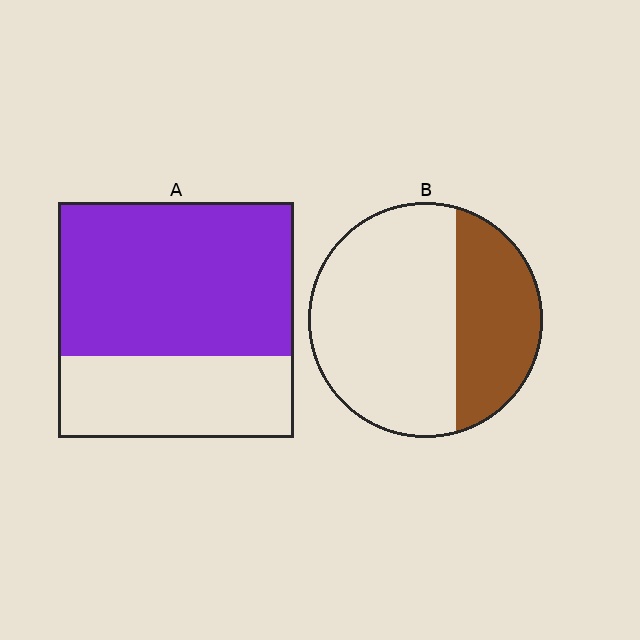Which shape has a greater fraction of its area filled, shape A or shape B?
Shape A.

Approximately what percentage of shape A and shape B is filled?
A is approximately 65% and B is approximately 35%.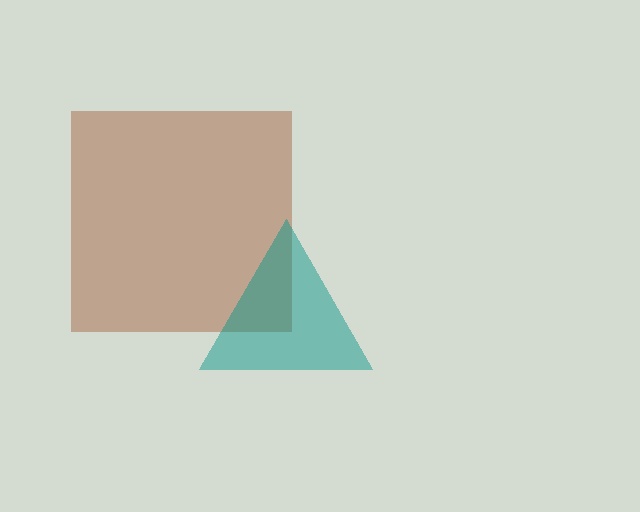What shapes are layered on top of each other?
The layered shapes are: a brown square, a teal triangle.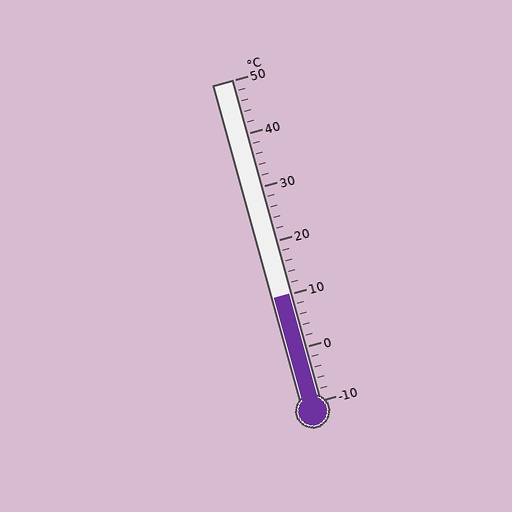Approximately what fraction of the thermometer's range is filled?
The thermometer is filled to approximately 35% of its range.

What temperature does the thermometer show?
The thermometer shows approximately 10°C.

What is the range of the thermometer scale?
The thermometer scale ranges from -10°C to 50°C.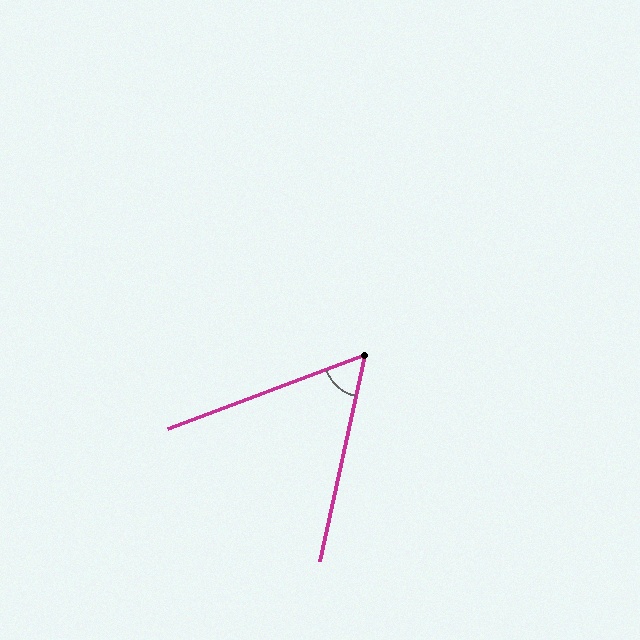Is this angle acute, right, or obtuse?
It is acute.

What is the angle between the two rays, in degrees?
Approximately 57 degrees.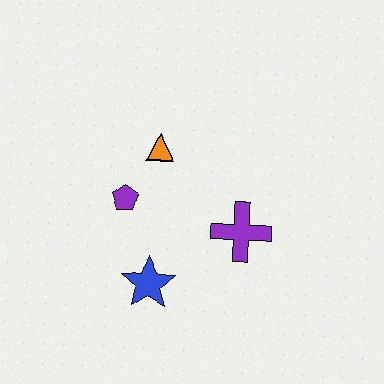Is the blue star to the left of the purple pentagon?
No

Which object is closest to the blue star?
The purple pentagon is closest to the blue star.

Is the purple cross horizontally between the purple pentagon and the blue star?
No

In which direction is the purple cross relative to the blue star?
The purple cross is to the right of the blue star.